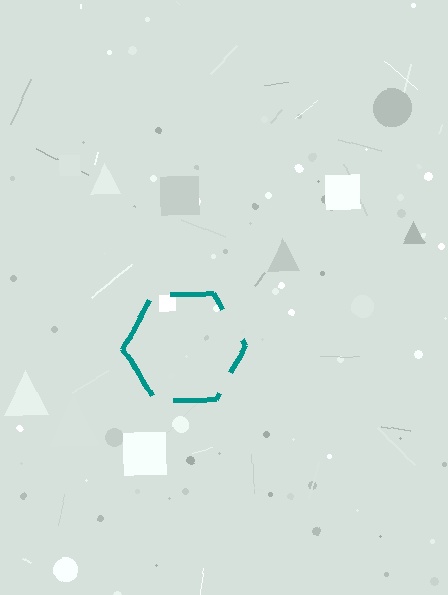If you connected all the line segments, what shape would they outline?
They would outline a hexagon.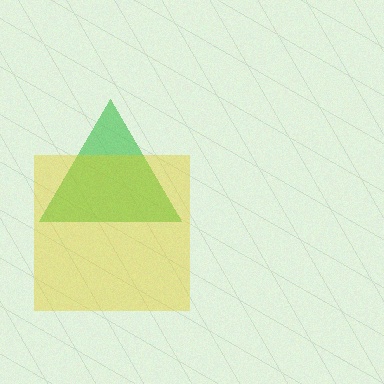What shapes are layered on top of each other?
The layered shapes are: a green triangle, a yellow square.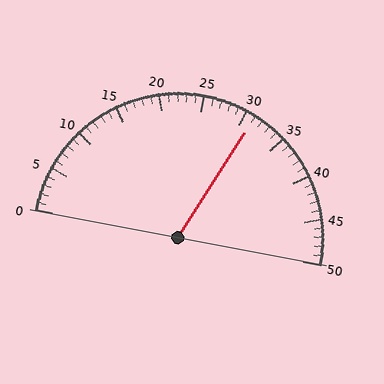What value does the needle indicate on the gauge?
The needle indicates approximately 31.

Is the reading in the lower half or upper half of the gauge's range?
The reading is in the upper half of the range (0 to 50).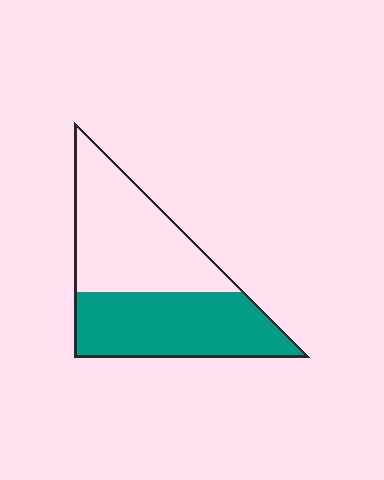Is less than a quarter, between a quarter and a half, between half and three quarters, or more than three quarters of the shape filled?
Between a quarter and a half.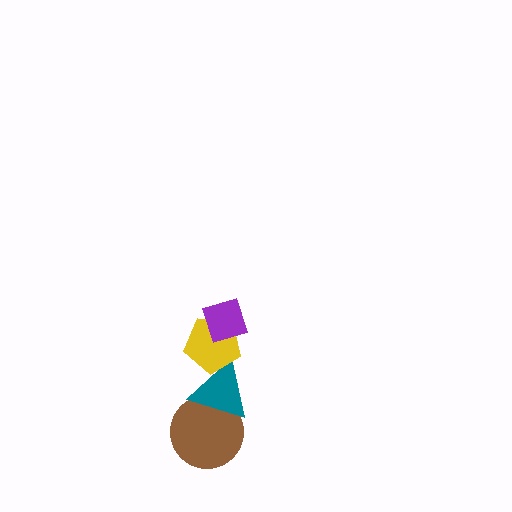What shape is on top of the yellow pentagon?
The purple diamond is on top of the yellow pentagon.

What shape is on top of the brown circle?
The teal triangle is on top of the brown circle.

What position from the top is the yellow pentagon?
The yellow pentagon is 2nd from the top.